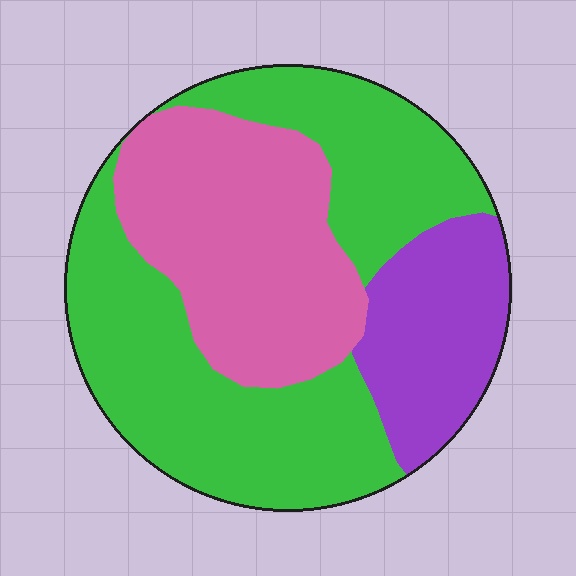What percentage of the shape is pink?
Pink takes up about one third (1/3) of the shape.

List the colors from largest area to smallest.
From largest to smallest: green, pink, purple.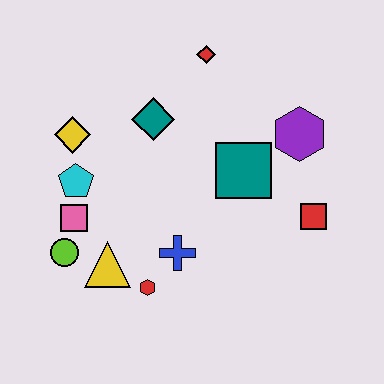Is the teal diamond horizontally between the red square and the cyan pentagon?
Yes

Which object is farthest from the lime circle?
The purple hexagon is farthest from the lime circle.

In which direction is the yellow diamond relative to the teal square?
The yellow diamond is to the left of the teal square.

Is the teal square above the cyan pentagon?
Yes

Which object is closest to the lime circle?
The pink square is closest to the lime circle.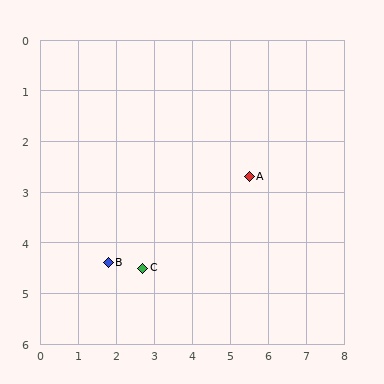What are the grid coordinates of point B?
Point B is at approximately (1.8, 4.4).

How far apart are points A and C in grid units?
Points A and C are about 3.3 grid units apart.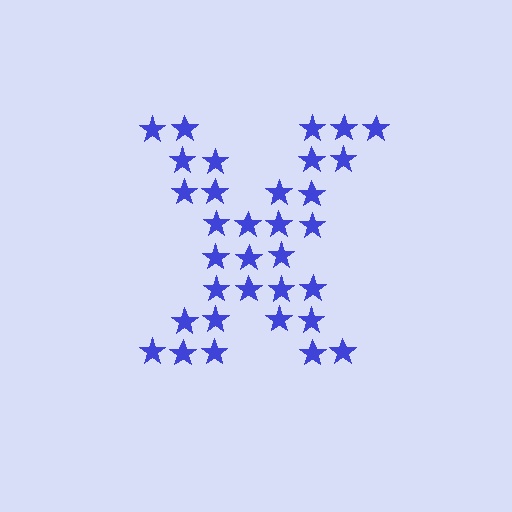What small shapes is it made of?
It is made of small stars.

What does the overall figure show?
The overall figure shows the letter X.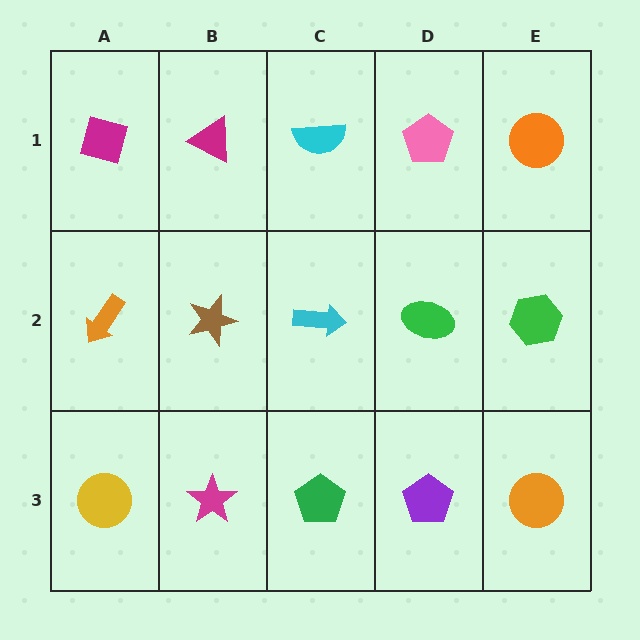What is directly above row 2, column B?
A magenta triangle.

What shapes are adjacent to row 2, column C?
A cyan semicircle (row 1, column C), a green pentagon (row 3, column C), a brown star (row 2, column B), a green ellipse (row 2, column D).